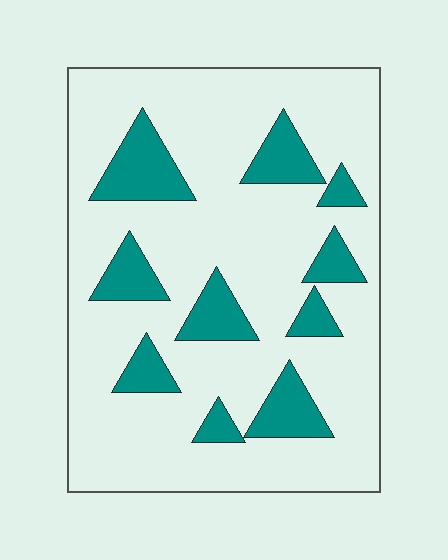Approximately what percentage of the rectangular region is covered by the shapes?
Approximately 20%.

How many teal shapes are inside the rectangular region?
10.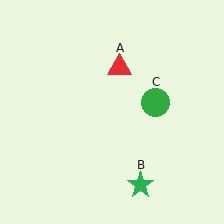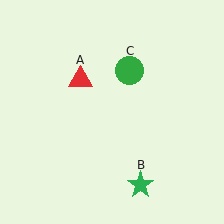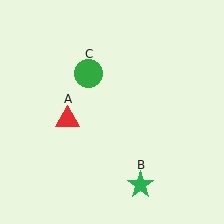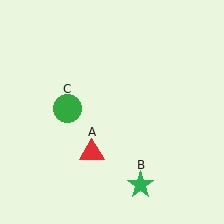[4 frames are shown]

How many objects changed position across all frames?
2 objects changed position: red triangle (object A), green circle (object C).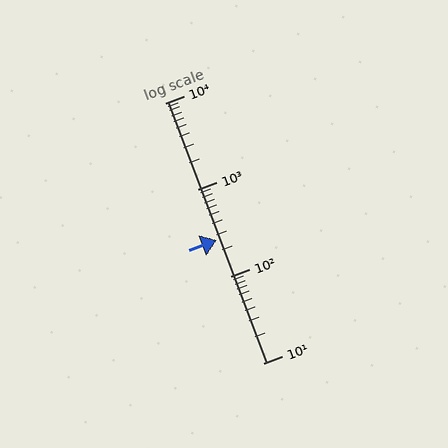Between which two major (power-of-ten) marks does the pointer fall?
The pointer is between 100 and 1000.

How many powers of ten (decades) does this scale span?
The scale spans 3 decades, from 10 to 10000.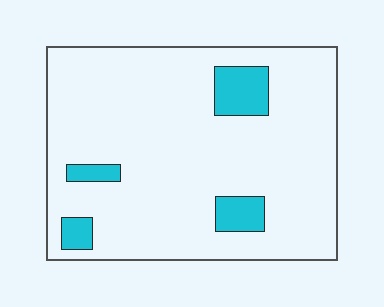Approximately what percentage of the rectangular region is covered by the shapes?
Approximately 10%.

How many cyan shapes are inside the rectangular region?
4.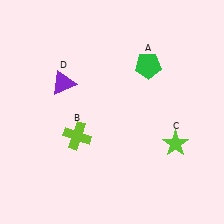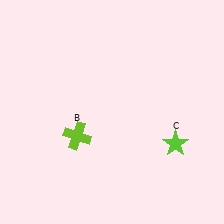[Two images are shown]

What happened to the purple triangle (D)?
The purple triangle (D) was removed in Image 2. It was in the top-left area of Image 1.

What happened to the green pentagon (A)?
The green pentagon (A) was removed in Image 2. It was in the top-right area of Image 1.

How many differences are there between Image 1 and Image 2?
There are 2 differences between the two images.